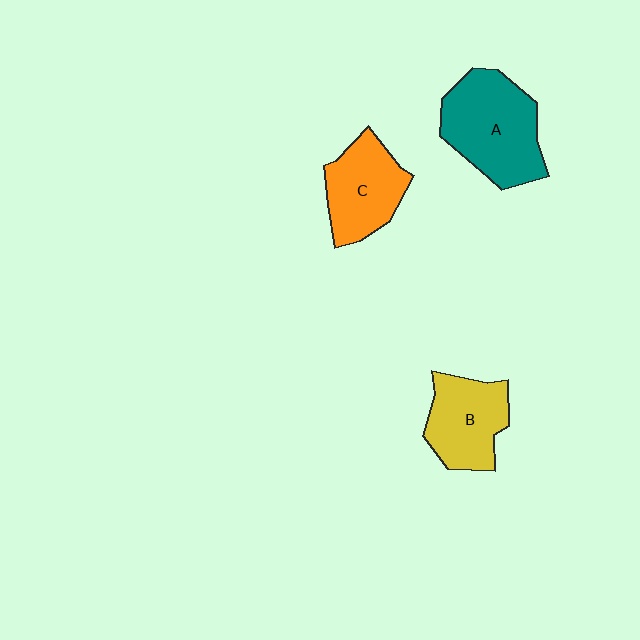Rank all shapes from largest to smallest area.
From largest to smallest: A (teal), C (orange), B (yellow).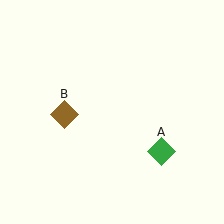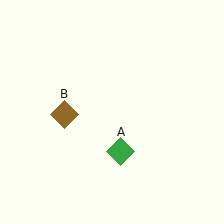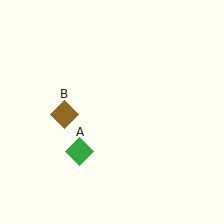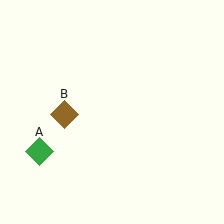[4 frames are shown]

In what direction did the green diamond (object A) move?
The green diamond (object A) moved left.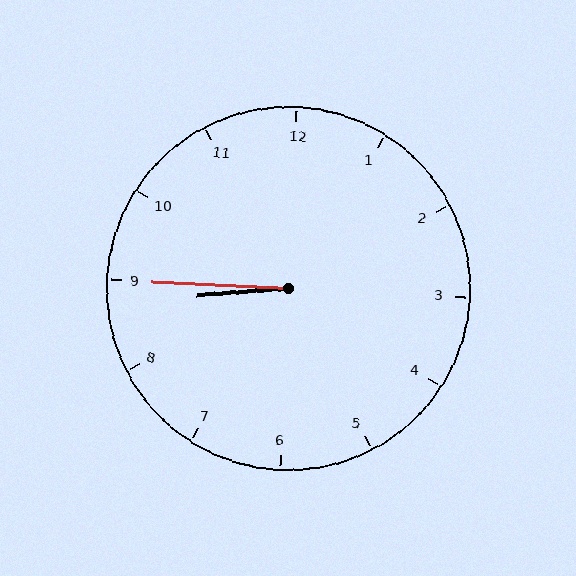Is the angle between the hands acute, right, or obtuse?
It is acute.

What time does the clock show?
8:45.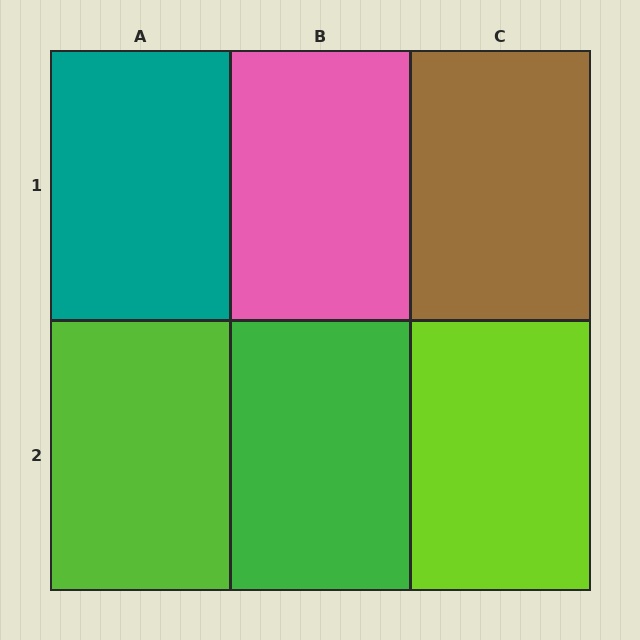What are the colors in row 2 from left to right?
Lime, green, lime.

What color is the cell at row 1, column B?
Pink.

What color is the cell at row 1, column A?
Teal.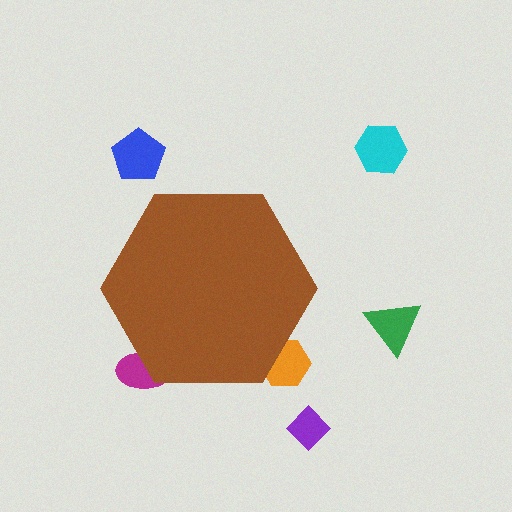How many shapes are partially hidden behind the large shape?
2 shapes are partially hidden.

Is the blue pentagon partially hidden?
No, the blue pentagon is fully visible.